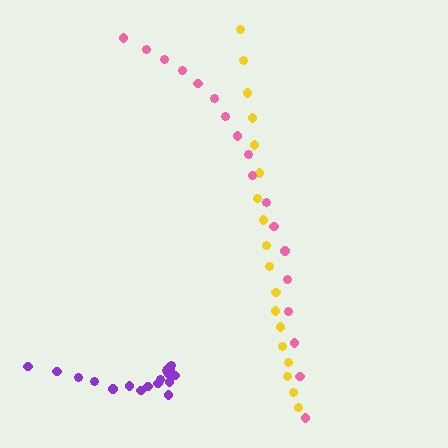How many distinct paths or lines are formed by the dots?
There are 3 distinct paths.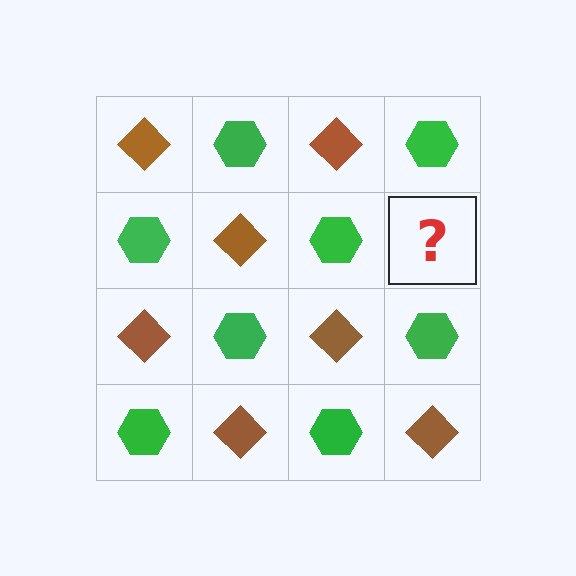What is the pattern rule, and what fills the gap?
The rule is that it alternates brown diamond and green hexagon in a checkerboard pattern. The gap should be filled with a brown diamond.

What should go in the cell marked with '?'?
The missing cell should contain a brown diamond.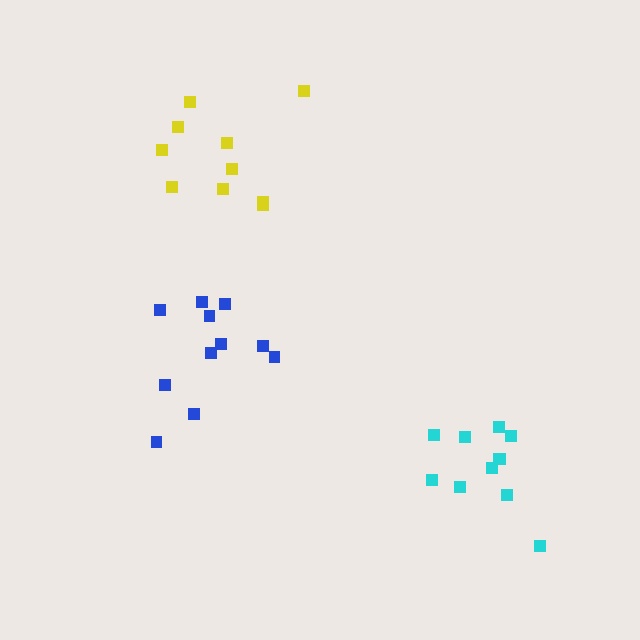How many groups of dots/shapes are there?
There are 3 groups.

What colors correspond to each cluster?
The clusters are colored: yellow, cyan, blue.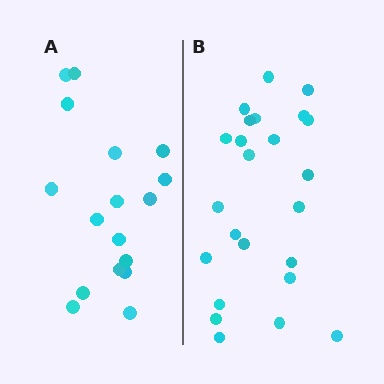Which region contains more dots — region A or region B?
Region B (the right region) has more dots.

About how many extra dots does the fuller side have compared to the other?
Region B has roughly 8 or so more dots than region A.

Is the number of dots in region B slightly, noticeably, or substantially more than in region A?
Region B has noticeably more, but not dramatically so. The ratio is roughly 1.4 to 1.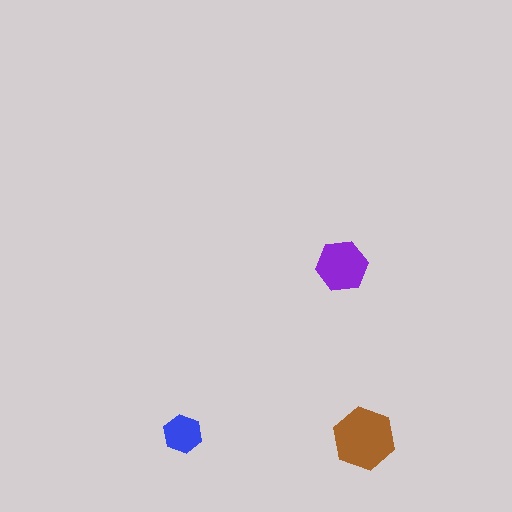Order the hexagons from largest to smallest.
the brown one, the purple one, the blue one.